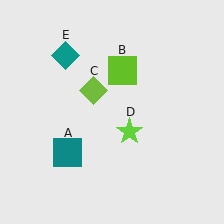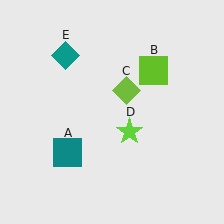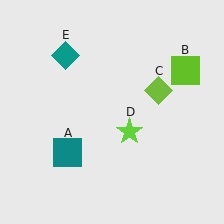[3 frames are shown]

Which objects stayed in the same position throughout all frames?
Teal square (object A) and lime star (object D) and teal diamond (object E) remained stationary.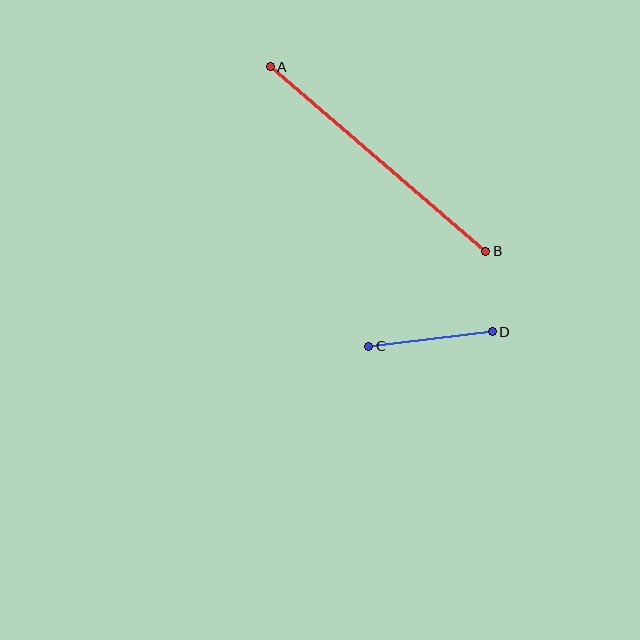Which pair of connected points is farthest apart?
Points A and B are farthest apart.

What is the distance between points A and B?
The distance is approximately 284 pixels.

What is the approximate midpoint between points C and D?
The midpoint is at approximately (431, 339) pixels.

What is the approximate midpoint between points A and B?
The midpoint is at approximately (378, 159) pixels.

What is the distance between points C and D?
The distance is approximately 124 pixels.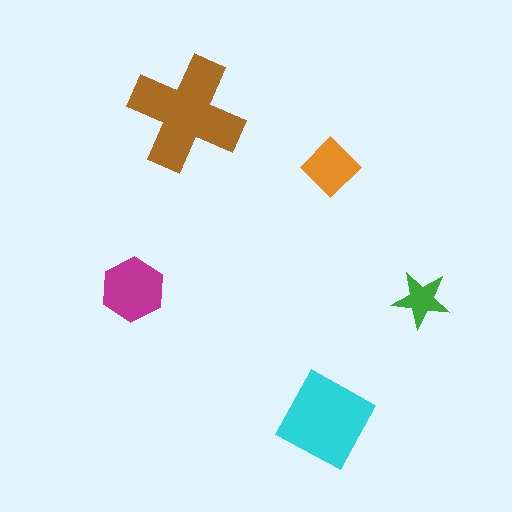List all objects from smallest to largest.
The green star, the orange diamond, the magenta hexagon, the cyan square, the brown cross.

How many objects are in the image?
There are 5 objects in the image.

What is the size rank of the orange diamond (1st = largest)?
4th.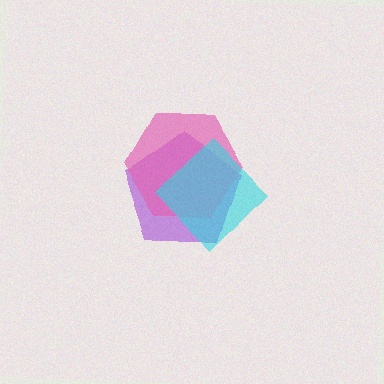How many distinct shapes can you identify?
There are 3 distinct shapes: a purple pentagon, a pink hexagon, a cyan diamond.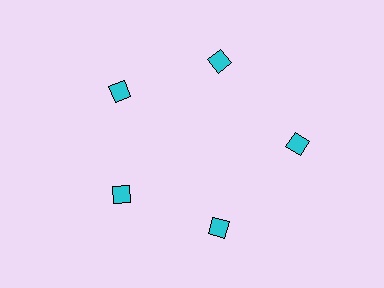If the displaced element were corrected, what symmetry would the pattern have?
It would have 5-fold rotational symmetry — the pattern would map onto itself every 72 degrees.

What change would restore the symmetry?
The symmetry would be restored by moving it inward, back onto the ring so that all 5 diamonds sit at equal angles and equal distance from the center.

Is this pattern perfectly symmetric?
No. The 5 cyan diamonds are arranged in a ring, but one element near the 3 o'clock position is pushed outward from the center, breaking the 5-fold rotational symmetry.